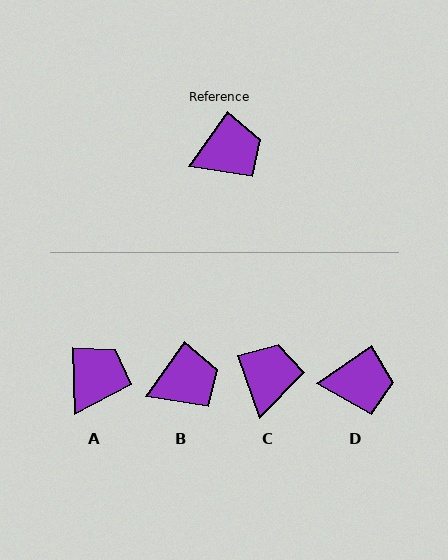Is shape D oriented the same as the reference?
No, it is off by about 21 degrees.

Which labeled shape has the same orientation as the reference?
B.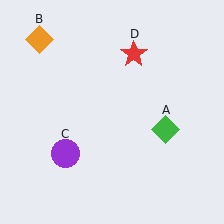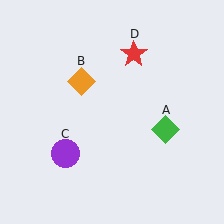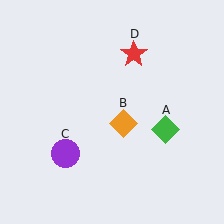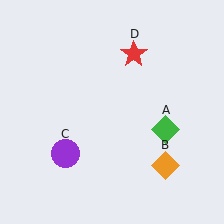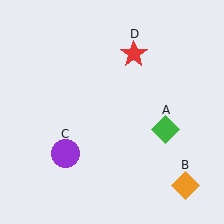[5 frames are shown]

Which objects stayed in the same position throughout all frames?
Green diamond (object A) and purple circle (object C) and red star (object D) remained stationary.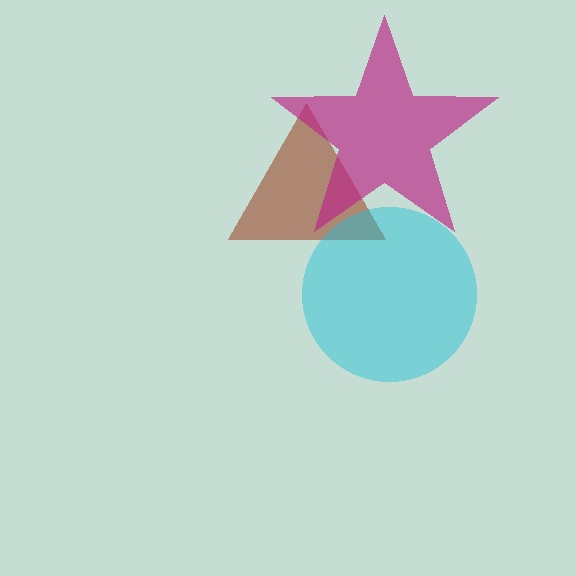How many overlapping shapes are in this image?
There are 3 overlapping shapes in the image.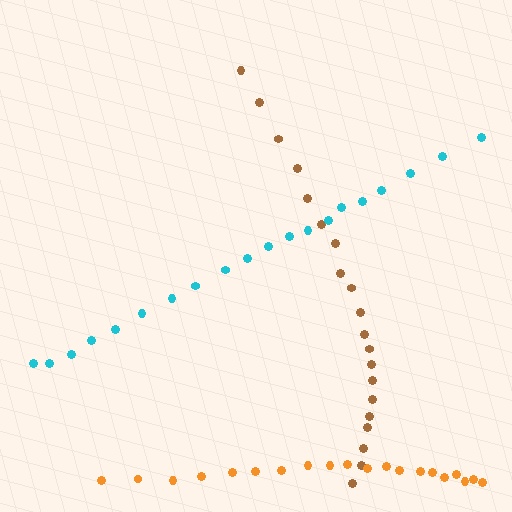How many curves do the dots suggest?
There are 3 distinct paths.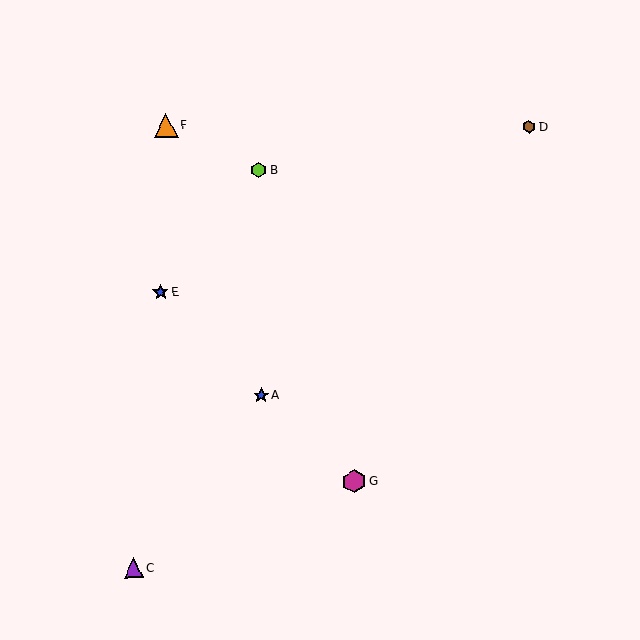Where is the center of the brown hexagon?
The center of the brown hexagon is at (529, 127).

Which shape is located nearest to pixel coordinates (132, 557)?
The purple triangle (labeled C) at (134, 568) is nearest to that location.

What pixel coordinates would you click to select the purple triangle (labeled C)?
Click at (134, 568) to select the purple triangle C.